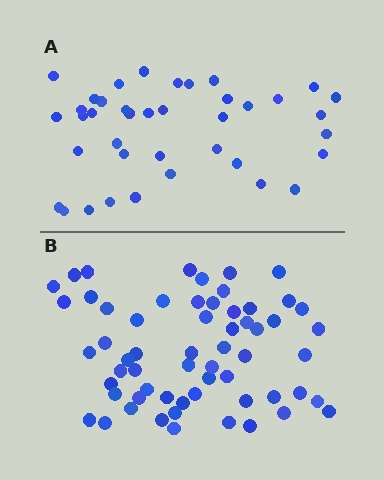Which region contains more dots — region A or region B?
Region B (the bottom region) has more dots.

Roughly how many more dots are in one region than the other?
Region B has approximately 20 more dots than region A.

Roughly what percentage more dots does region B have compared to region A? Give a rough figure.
About 55% more.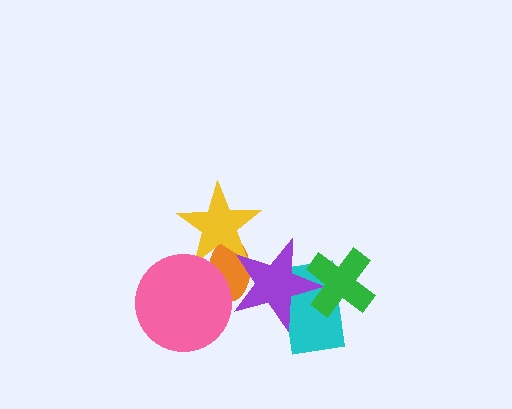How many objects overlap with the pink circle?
1 object overlaps with the pink circle.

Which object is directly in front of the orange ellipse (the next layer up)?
The yellow star is directly in front of the orange ellipse.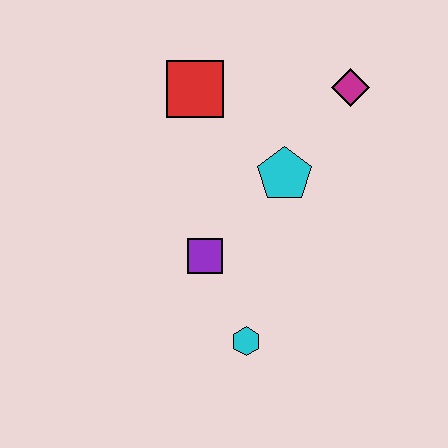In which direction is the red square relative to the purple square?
The red square is above the purple square.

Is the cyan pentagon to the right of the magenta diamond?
No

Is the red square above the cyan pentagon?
Yes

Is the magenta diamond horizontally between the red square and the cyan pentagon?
No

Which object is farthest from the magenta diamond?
The cyan hexagon is farthest from the magenta diamond.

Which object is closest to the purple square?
The cyan hexagon is closest to the purple square.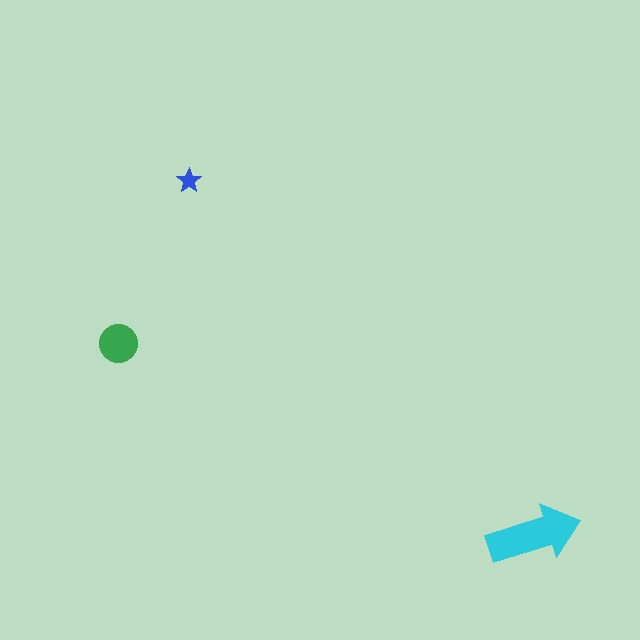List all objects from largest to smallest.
The cyan arrow, the green circle, the blue star.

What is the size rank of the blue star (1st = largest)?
3rd.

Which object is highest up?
The blue star is topmost.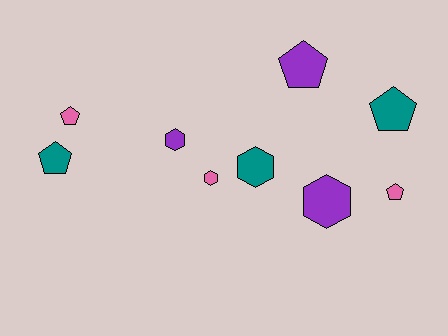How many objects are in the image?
There are 9 objects.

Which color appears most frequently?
Pink, with 3 objects.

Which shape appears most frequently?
Pentagon, with 5 objects.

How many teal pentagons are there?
There are 2 teal pentagons.